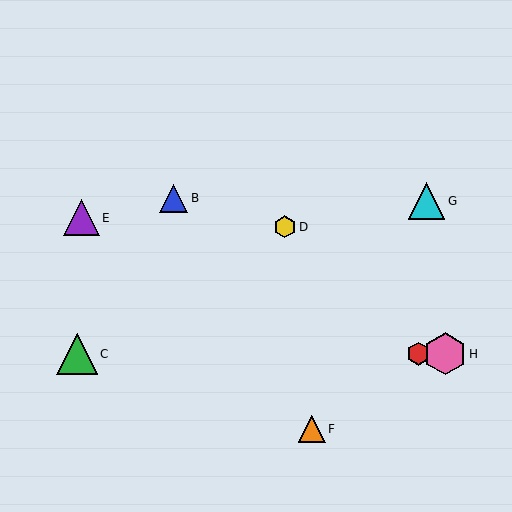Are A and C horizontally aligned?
Yes, both are at y≈354.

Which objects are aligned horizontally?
Objects A, C, H are aligned horizontally.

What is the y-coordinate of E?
Object E is at y≈218.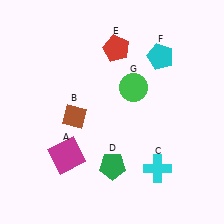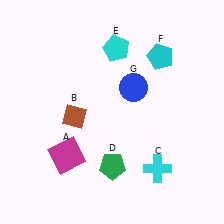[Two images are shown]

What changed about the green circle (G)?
In Image 1, G is green. In Image 2, it changed to blue.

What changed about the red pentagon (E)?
In Image 1, E is red. In Image 2, it changed to cyan.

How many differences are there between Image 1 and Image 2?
There are 2 differences between the two images.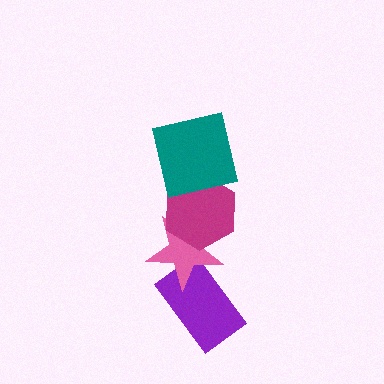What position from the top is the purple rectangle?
The purple rectangle is 4th from the top.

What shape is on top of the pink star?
The magenta hexagon is on top of the pink star.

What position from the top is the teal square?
The teal square is 1st from the top.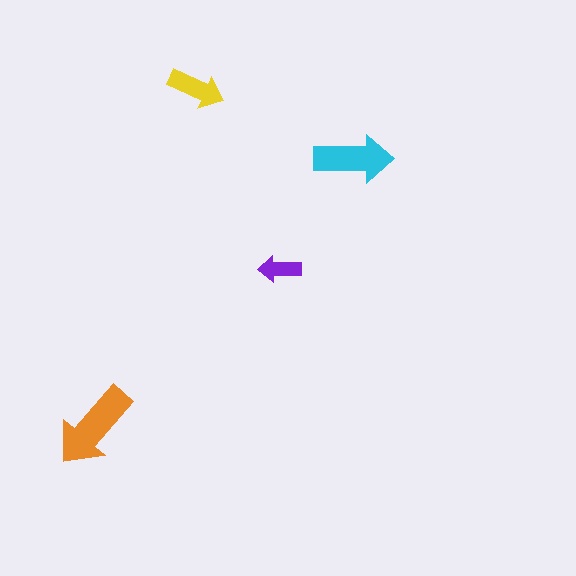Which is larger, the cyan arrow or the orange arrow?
The orange one.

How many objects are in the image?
There are 4 objects in the image.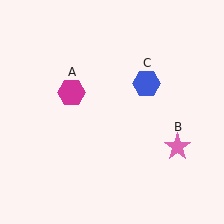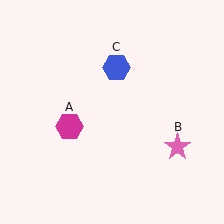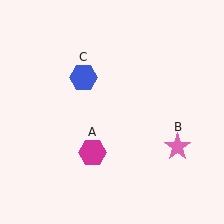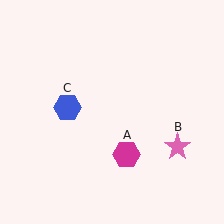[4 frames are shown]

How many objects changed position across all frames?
2 objects changed position: magenta hexagon (object A), blue hexagon (object C).